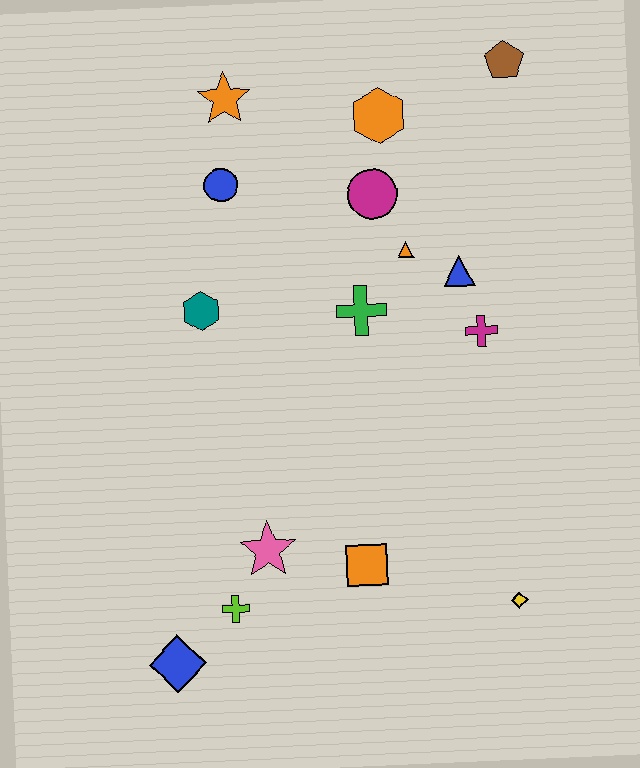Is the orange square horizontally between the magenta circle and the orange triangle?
No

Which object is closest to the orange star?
The blue circle is closest to the orange star.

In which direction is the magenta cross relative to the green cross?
The magenta cross is to the right of the green cross.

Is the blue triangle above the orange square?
Yes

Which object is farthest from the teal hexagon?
The yellow diamond is farthest from the teal hexagon.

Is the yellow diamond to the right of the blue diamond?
Yes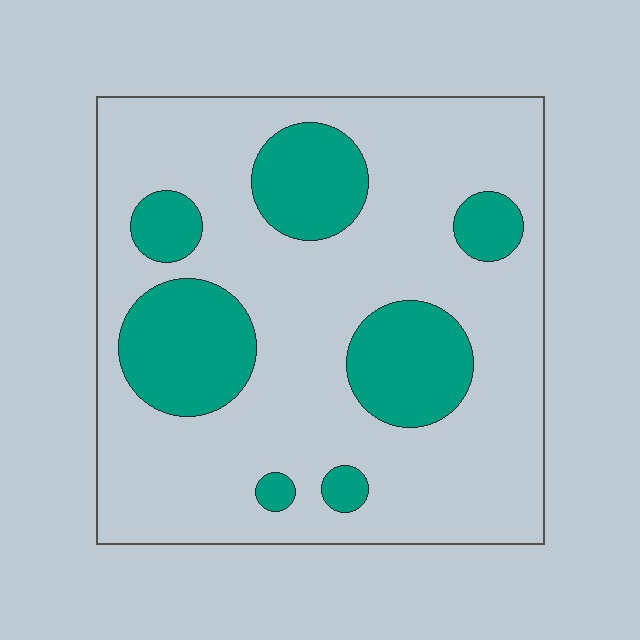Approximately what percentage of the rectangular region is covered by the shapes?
Approximately 25%.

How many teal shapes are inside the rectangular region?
7.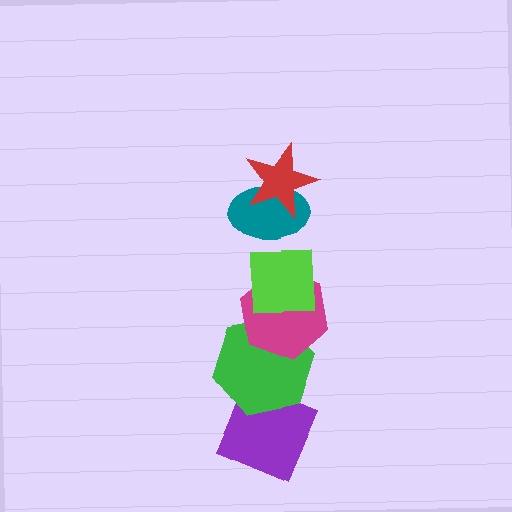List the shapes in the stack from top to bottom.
From top to bottom: the red star, the teal ellipse, the lime square, the magenta hexagon, the green hexagon, the purple diamond.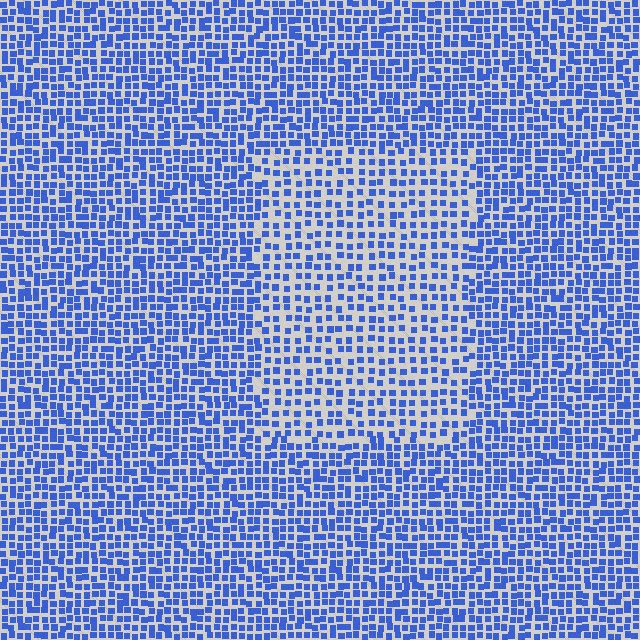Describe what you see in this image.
The image contains small blue elements arranged at two different densities. A rectangle-shaped region is visible where the elements are less densely packed than the surrounding area.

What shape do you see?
I see a rectangle.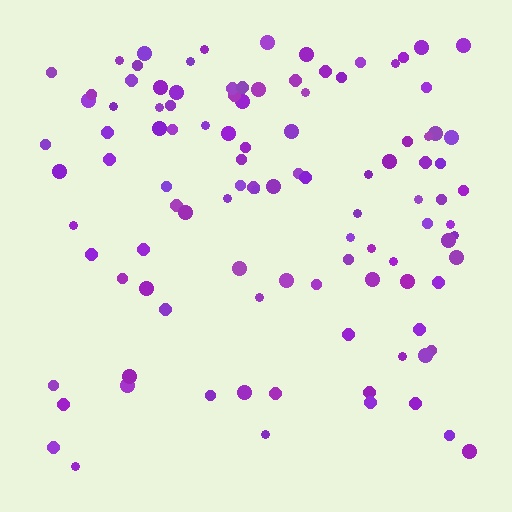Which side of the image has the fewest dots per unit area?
The bottom.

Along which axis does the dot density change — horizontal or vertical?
Vertical.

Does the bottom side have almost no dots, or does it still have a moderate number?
Still a moderate number, just noticeably fewer than the top.